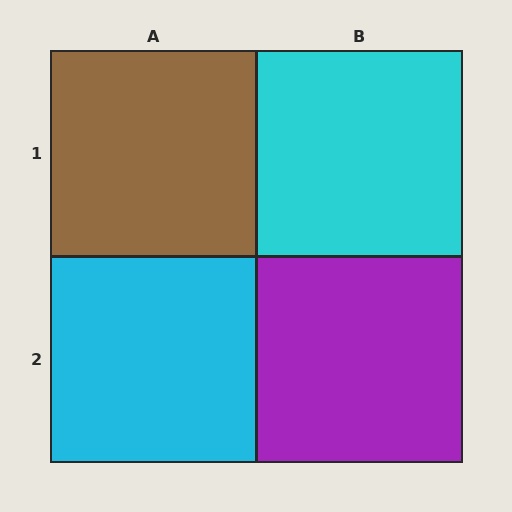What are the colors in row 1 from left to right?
Brown, cyan.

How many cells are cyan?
2 cells are cyan.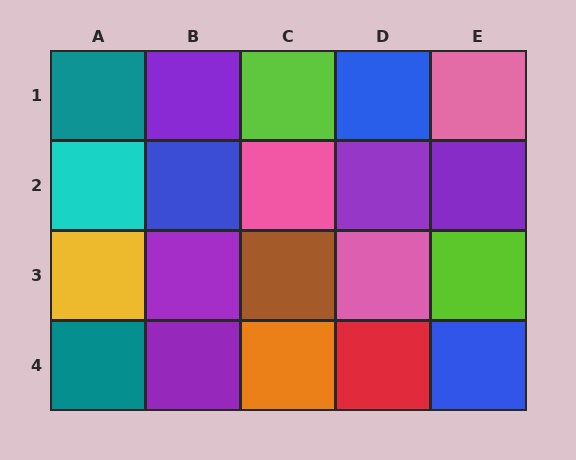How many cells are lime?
2 cells are lime.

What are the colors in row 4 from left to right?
Teal, purple, orange, red, blue.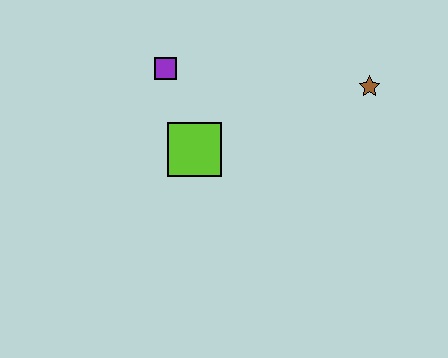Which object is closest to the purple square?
The lime square is closest to the purple square.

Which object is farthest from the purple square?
The brown star is farthest from the purple square.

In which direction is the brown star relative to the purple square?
The brown star is to the right of the purple square.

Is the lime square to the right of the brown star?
No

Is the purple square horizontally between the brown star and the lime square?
No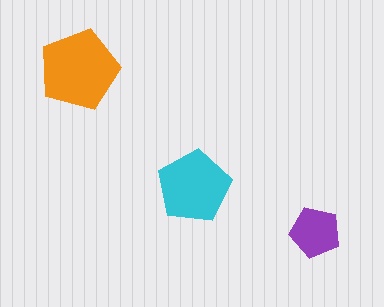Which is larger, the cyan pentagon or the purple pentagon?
The cyan one.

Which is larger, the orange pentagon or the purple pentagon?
The orange one.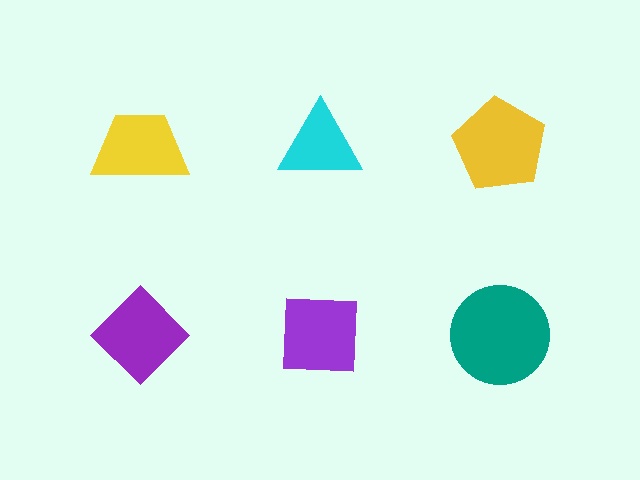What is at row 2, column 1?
A purple diamond.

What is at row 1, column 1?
A yellow trapezoid.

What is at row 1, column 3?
A yellow pentagon.